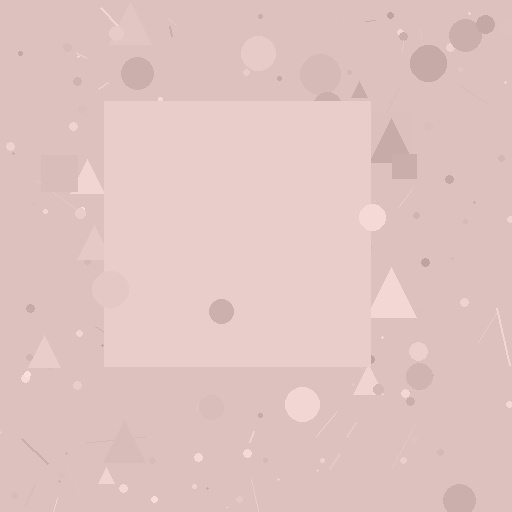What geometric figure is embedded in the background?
A square is embedded in the background.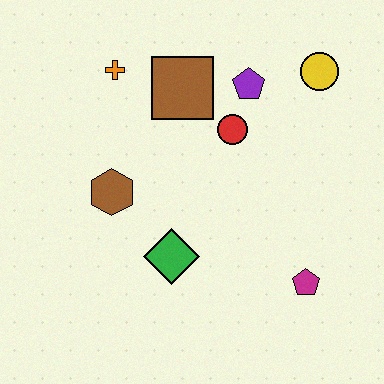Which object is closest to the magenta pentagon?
The green diamond is closest to the magenta pentagon.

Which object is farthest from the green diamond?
The yellow circle is farthest from the green diamond.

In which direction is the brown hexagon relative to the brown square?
The brown hexagon is below the brown square.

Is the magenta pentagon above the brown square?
No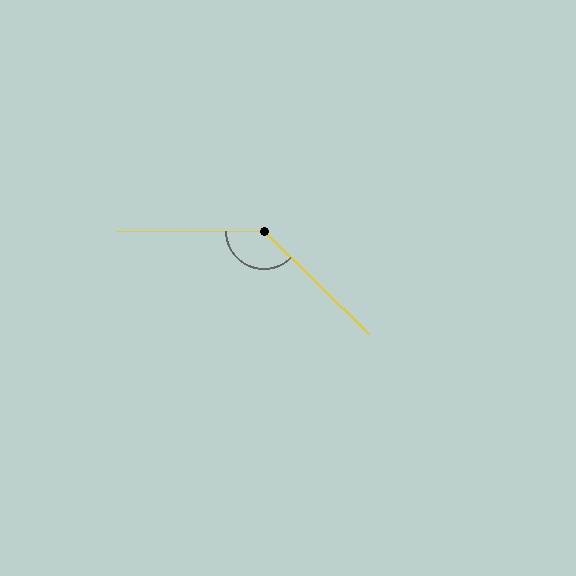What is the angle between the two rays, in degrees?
Approximately 135 degrees.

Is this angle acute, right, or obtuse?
It is obtuse.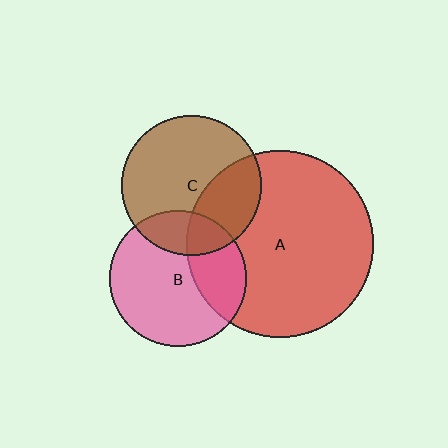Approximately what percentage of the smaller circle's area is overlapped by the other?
Approximately 20%.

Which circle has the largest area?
Circle A (red).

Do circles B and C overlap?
Yes.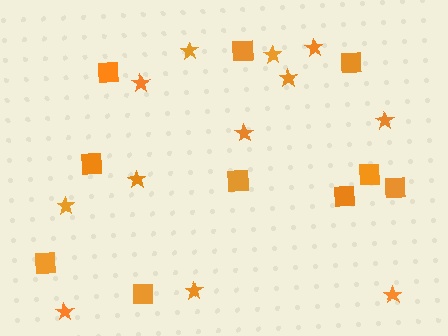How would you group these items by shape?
There are 2 groups: one group of squares (10) and one group of stars (12).